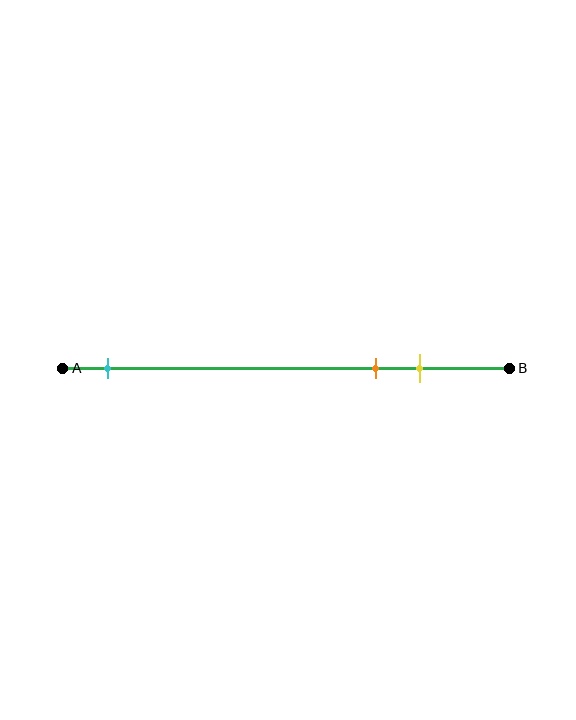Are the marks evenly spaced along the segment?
No, the marks are not evenly spaced.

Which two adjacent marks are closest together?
The orange and yellow marks are the closest adjacent pair.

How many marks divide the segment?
There are 3 marks dividing the segment.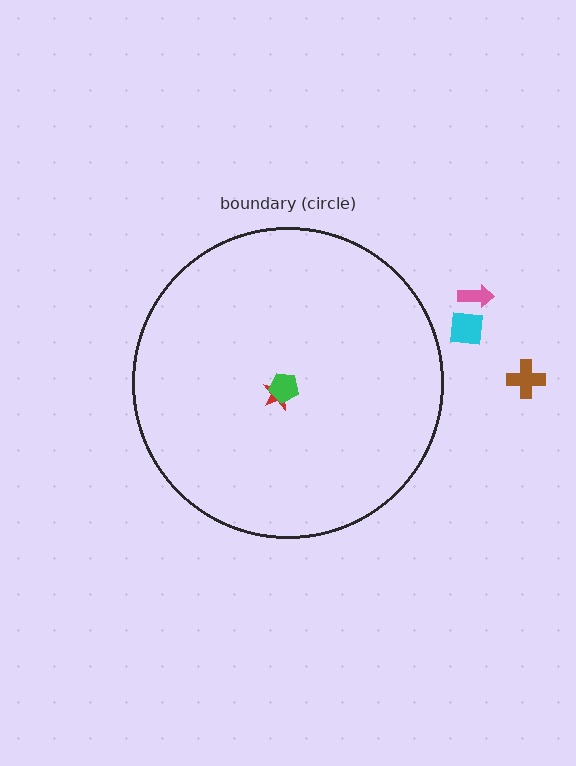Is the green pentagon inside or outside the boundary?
Inside.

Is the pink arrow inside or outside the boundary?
Outside.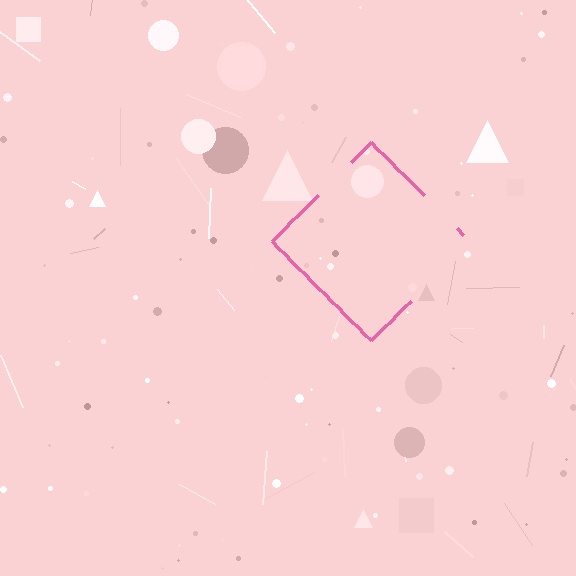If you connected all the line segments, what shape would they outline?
They would outline a diamond.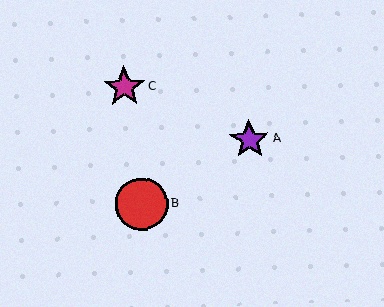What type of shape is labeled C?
Shape C is a magenta star.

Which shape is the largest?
The red circle (labeled B) is the largest.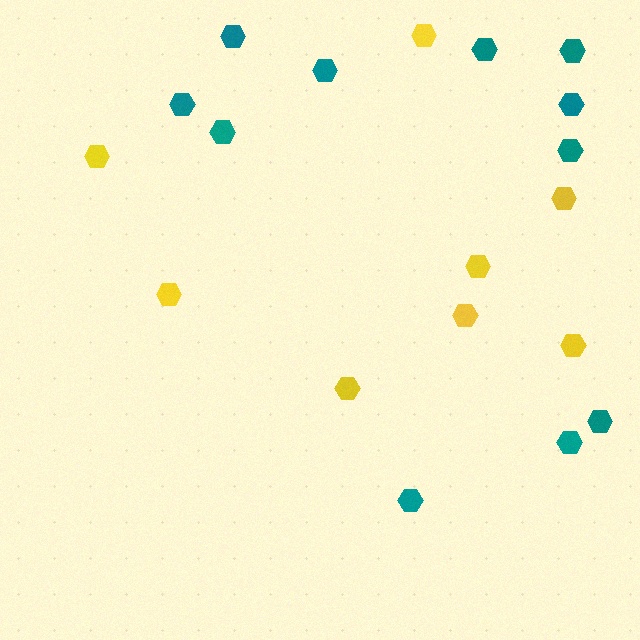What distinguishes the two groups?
There are 2 groups: one group of teal hexagons (11) and one group of yellow hexagons (8).